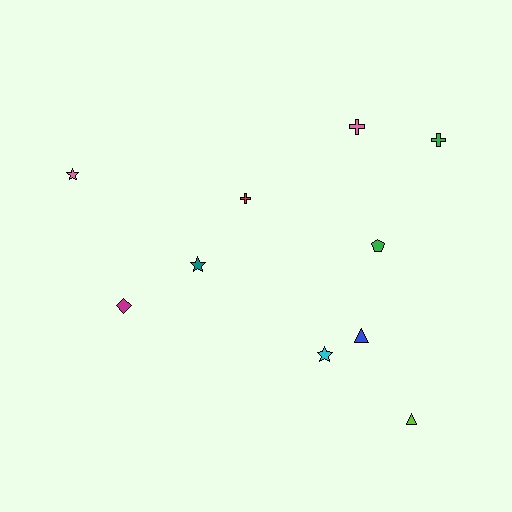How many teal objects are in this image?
There is 1 teal object.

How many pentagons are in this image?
There is 1 pentagon.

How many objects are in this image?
There are 10 objects.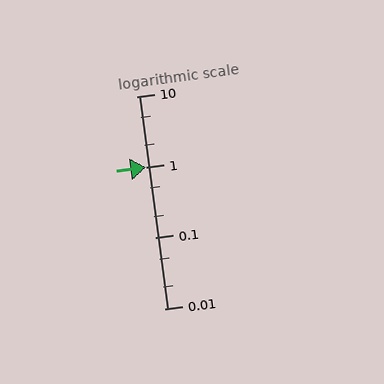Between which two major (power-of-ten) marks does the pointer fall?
The pointer is between 0.1 and 1.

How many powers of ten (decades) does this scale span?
The scale spans 3 decades, from 0.01 to 10.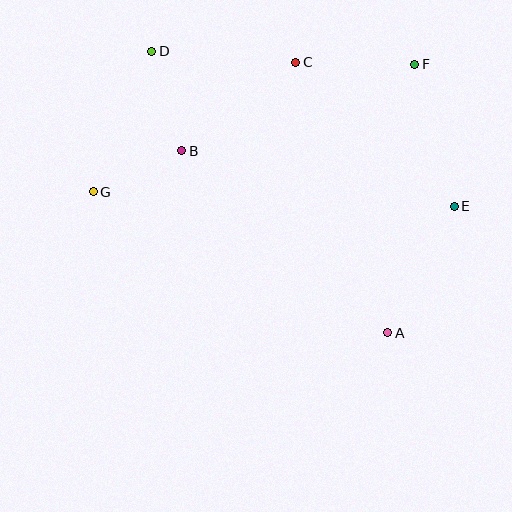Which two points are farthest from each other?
Points A and D are farthest from each other.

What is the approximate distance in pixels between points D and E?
The distance between D and E is approximately 340 pixels.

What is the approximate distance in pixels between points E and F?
The distance between E and F is approximately 147 pixels.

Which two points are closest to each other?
Points B and G are closest to each other.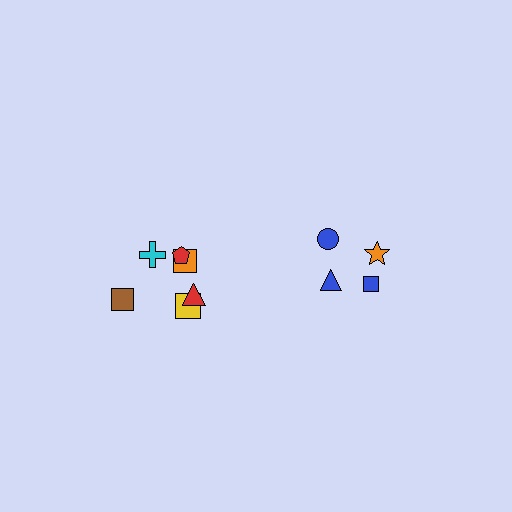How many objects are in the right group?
There are 4 objects.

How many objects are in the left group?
There are 6 objects.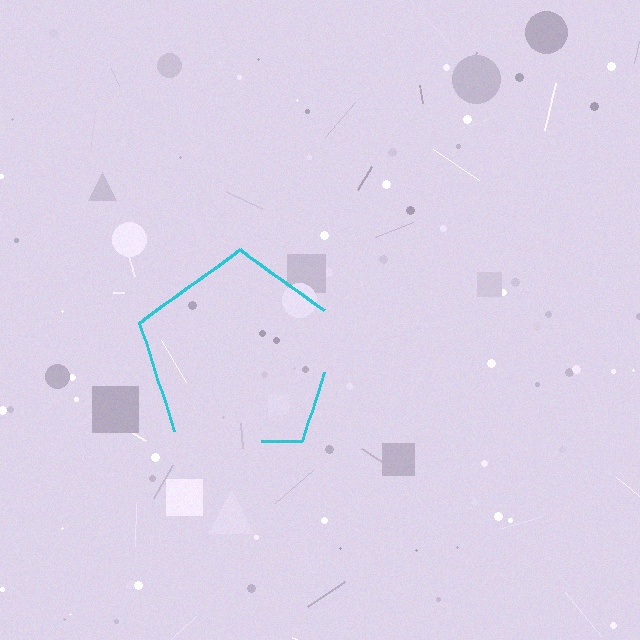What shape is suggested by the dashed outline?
The dashed outline suggests a pentagon.